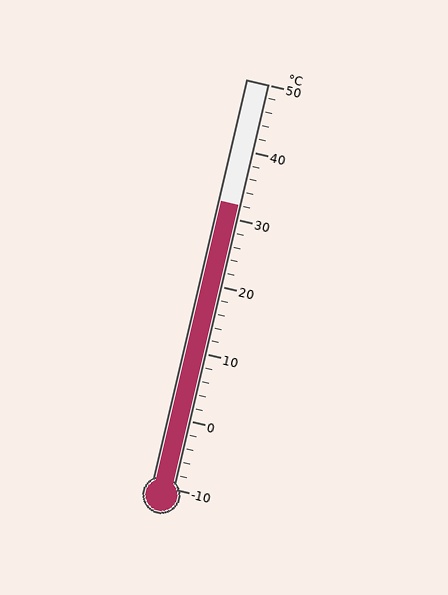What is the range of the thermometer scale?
The thermometer scale ranges from -10°C to 50°C.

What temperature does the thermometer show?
The thermometer shows approximately 32°C.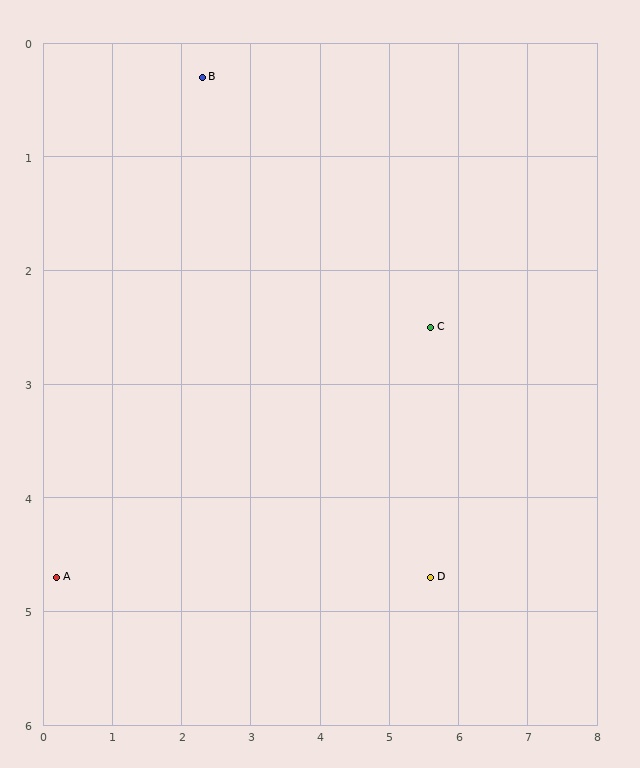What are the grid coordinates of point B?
Point B is at approximately (2.3, 0.3).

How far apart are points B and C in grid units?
Points B and C are about 4.0 grid units apart.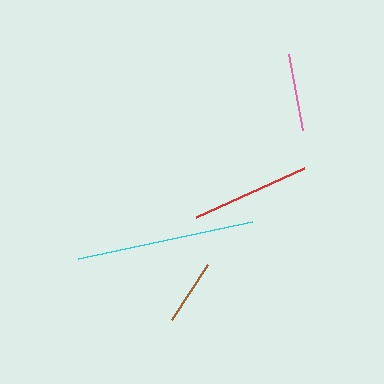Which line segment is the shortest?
The brown line is the shortest at approximately 66 pixels.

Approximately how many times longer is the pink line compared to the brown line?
The pink line is approximately 1.2 times the length of the brown line.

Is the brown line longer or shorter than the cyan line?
The cyan line is longer than the brown line.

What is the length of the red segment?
The red segment is approximately 119 pixels long.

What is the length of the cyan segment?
The cyan segment is approximately 178 pixels long.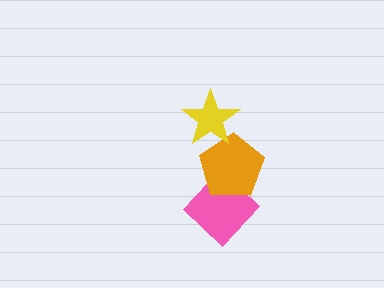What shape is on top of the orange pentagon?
The yellow star is on top of the orange pentagon.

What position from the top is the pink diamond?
The pink diamond is 3rd from the top.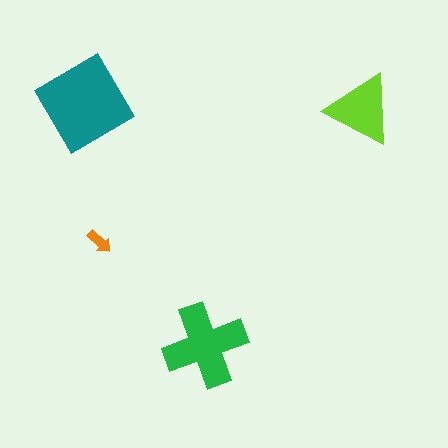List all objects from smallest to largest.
The orange arrow, the lime triangle, the green cross, the teal diamond.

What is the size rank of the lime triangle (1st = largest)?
3rd.